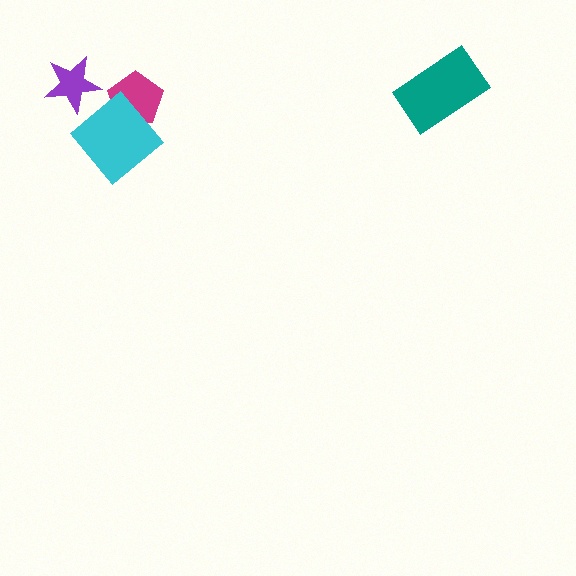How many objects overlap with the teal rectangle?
0 objects overlap with the teal rectangle.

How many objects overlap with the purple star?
0 objects overlap with the purple star.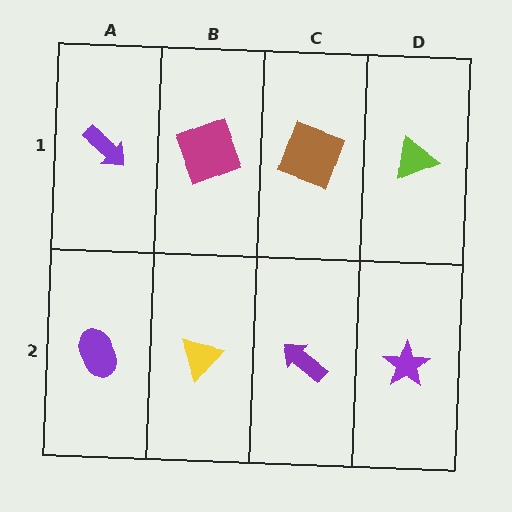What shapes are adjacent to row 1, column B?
A yellow triangle (row 2, column B), a purple arrow (row 1, column A), a brown square (row 1, column C).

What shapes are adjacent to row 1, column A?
A purple ellipse (row 2, column A), a magenta square (row 1, column B).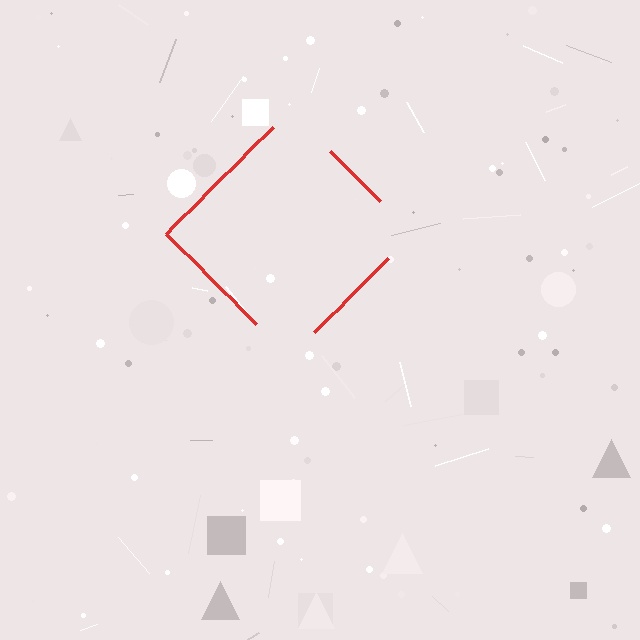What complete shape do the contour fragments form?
The contour fragments form a diamond.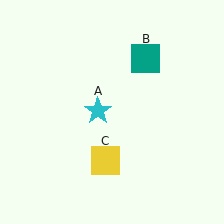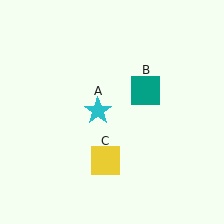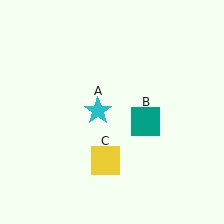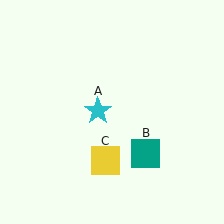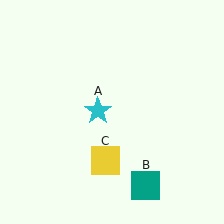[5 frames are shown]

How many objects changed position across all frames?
1 object changed position: teal square (object B).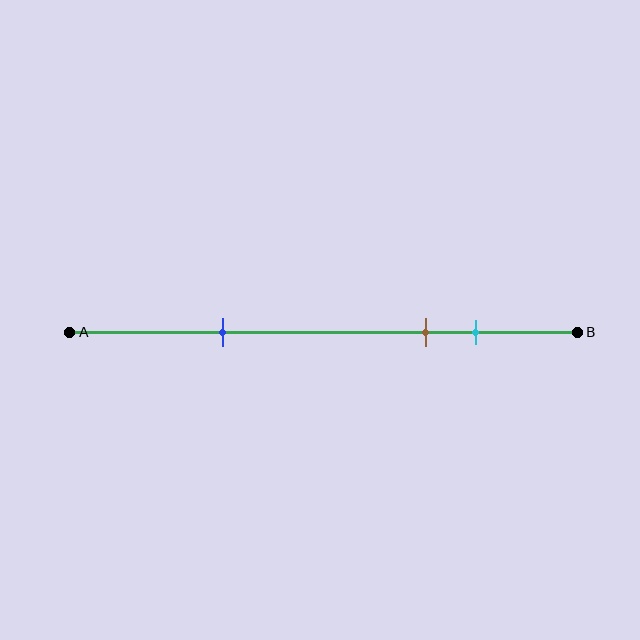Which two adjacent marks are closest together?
The brown and cyan marks are the closest adjacent pair.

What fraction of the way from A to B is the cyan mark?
The cyan mark is approximately 80% (0.8) of the way from A to B.